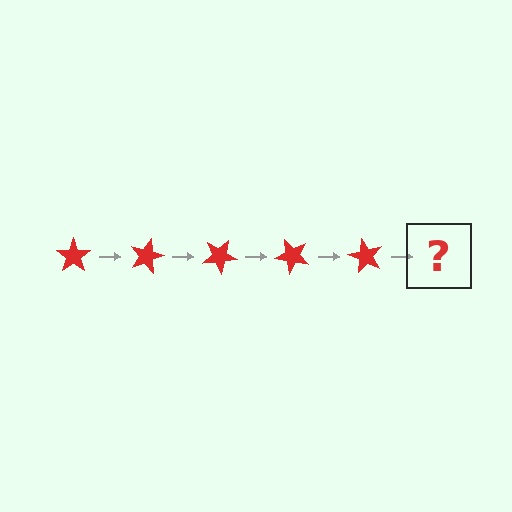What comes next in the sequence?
The next element should be a red star rotated 75 degrees.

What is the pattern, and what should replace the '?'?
The pattern is that the star rotates 15 degrees each step. The '?' should be a red star rotated 75 degrees.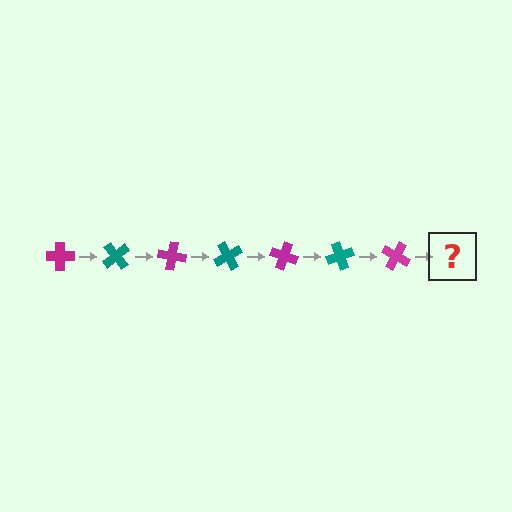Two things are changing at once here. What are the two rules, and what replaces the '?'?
The two rules are that it rotates 50 degrees each step and the color cycles through magenta and teal. The '?' should be a teal cross, rotated 350 degrees from the start.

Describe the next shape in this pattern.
It should be a teal cross, rotated 350 degrees from the start.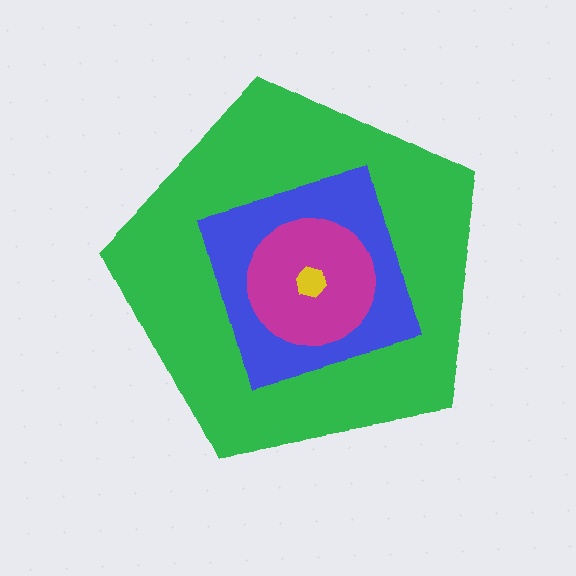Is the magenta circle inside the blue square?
Yes.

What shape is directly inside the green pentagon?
The blue square.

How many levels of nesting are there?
4.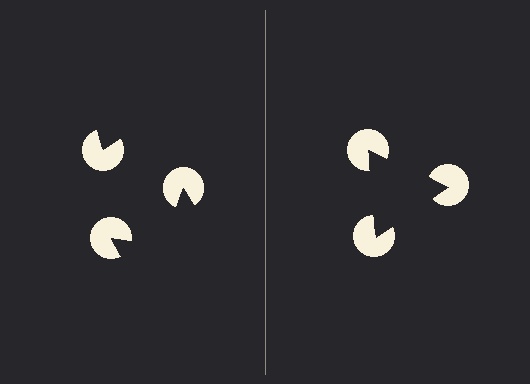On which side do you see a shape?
An illusory triangle appears on the right side. On the left side the wedge cuts are rotated, so no coherent shape forms.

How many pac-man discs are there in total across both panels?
6 — 3 on each side.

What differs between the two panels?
The pac-man discs are positioned identically on both sides; only the wedge orientations differ. On the right they align to a triangle; on the left they are misaligned.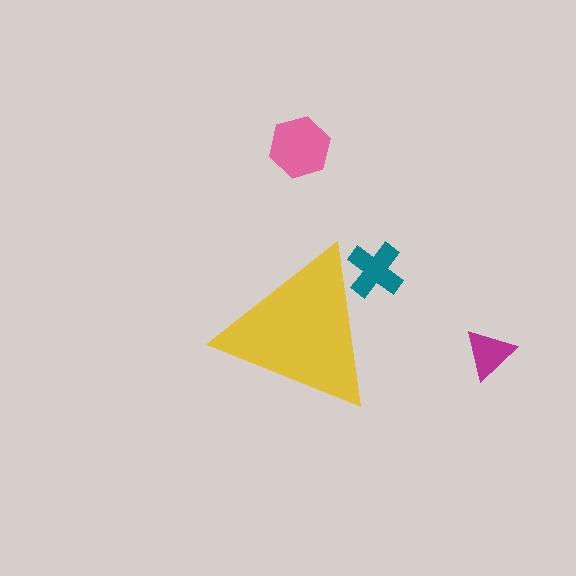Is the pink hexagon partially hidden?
No, the pink hexagon is fully visible.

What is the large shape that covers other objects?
A yellow triangle.